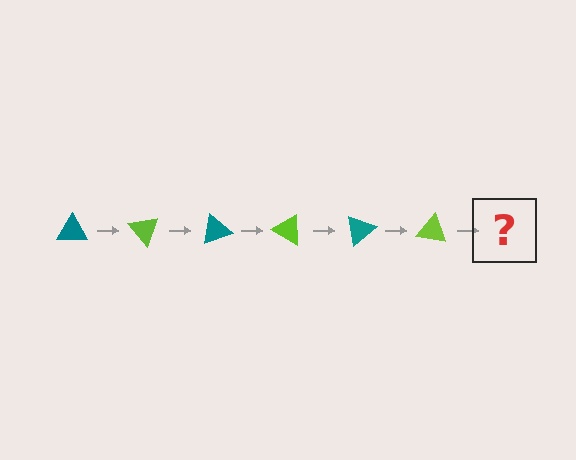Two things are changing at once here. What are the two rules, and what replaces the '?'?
The two rules are that it rotates 50 degrees each step and the color cycles through teal and lime. The '?' should be a teal triangle, rotated 300 degrees from the start.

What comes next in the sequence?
The next element should be a teal triangle, rotated 300 degrees from the start.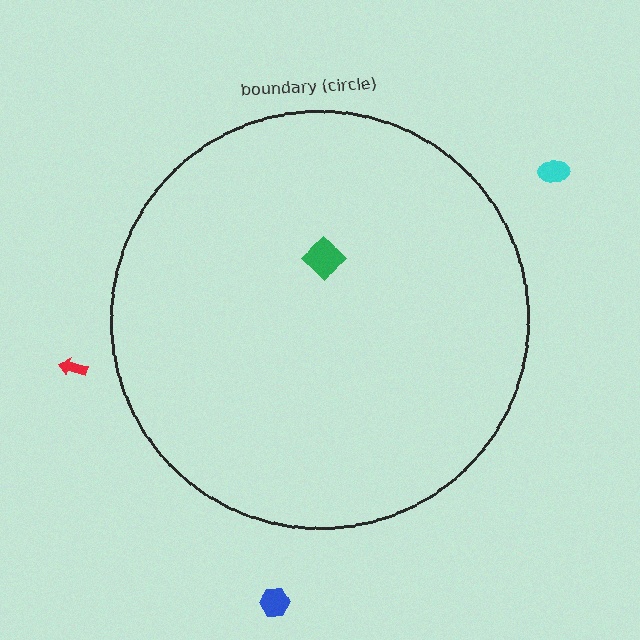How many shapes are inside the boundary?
1 inside, 3 outside.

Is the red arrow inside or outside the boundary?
Outside.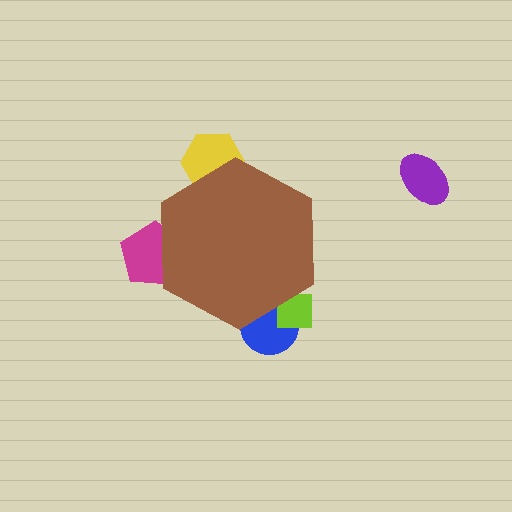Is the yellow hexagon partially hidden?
Yes, the yellow hexagon is partially hidden behind the brown hexagon.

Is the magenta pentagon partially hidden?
Yes, the magenta pentagon is partially hidden behind the brown hexagon.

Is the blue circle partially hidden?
Yes, the blue circle is partially hidden behind the brown hexagon.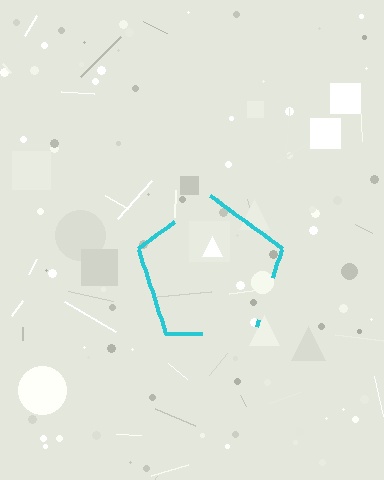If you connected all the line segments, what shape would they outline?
They would outline a pentagon.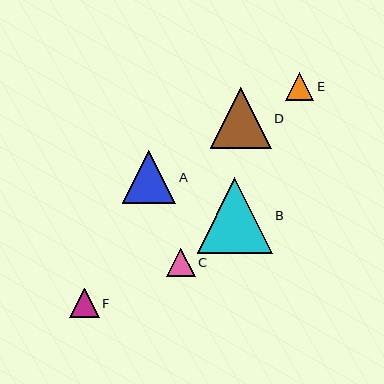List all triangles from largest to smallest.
From largest to smallest: B, D, A, F, C, E.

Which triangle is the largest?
Triangle B is the largest with a size of approximately 75 pixels.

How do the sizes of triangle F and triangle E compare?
Triangle F and triangle E are approximately the same size.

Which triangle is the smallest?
Triangle E is the smallest with a size of approximately 28 pixels.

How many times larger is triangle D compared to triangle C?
Triangle D is approximately 2.2 times the size of triangle C.